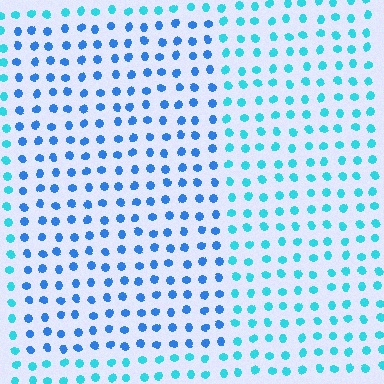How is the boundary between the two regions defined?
The boundary is defined purely by a slight shift in hue (about 30 degrees). Spacing, size, and orientation are identical on both sides.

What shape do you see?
I see a rectangle.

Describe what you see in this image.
The image is filled with small cyan elements in a uniform arrangement. A rectangle-shaped region is visible where the elements are tinted to a slightly different hue, forming a subtle color boundary.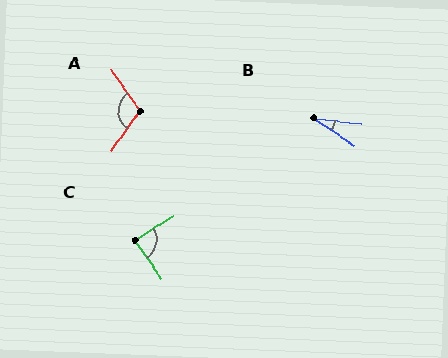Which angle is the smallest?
B, at approximately 27 degrees.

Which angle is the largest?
A, at approximately 110 degrees.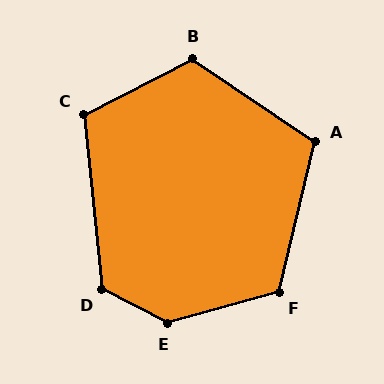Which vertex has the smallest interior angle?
A, at approximately 111 degrees.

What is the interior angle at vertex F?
Approximately 119 degrees (obtuse).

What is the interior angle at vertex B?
Approximately 119 degrees (obtuse).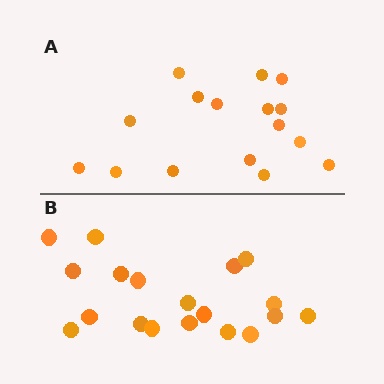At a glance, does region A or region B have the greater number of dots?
Region B (the bottom region) has more dots.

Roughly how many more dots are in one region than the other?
Region B has just a few more — roughly 2 or 3 more dots than region A.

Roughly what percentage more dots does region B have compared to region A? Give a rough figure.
About 20% more.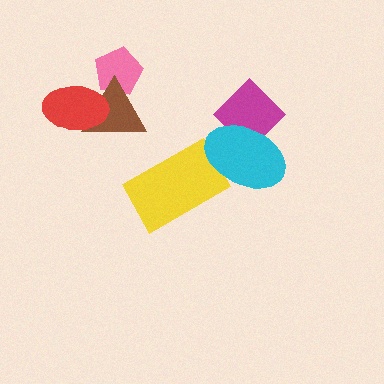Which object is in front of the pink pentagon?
The brown triangle is in front of the pink pentagon.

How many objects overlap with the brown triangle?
2 objects overlap with the brown triangle.